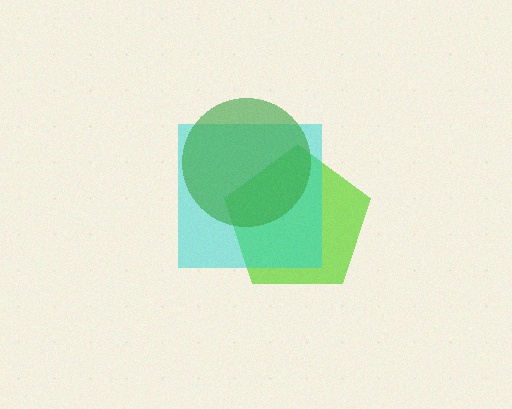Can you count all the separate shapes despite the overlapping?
Yes, there are 3 separate shapes.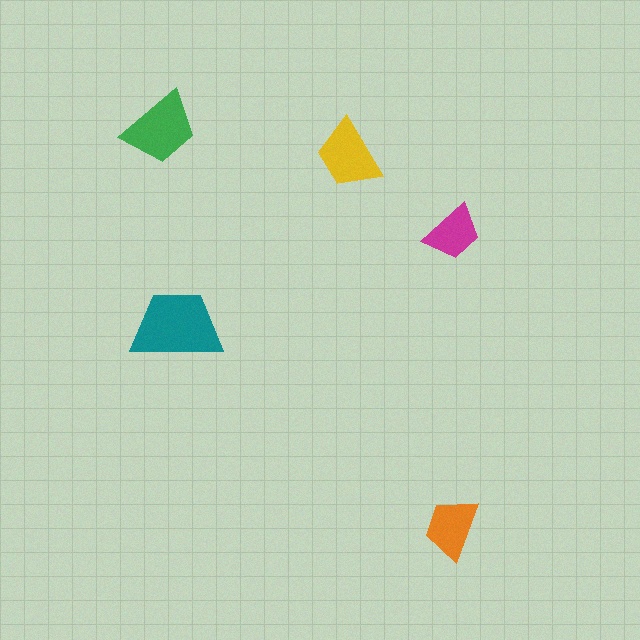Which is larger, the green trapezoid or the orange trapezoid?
The green one.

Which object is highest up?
The green trapezoid is topmost.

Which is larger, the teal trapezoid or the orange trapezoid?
The teal one.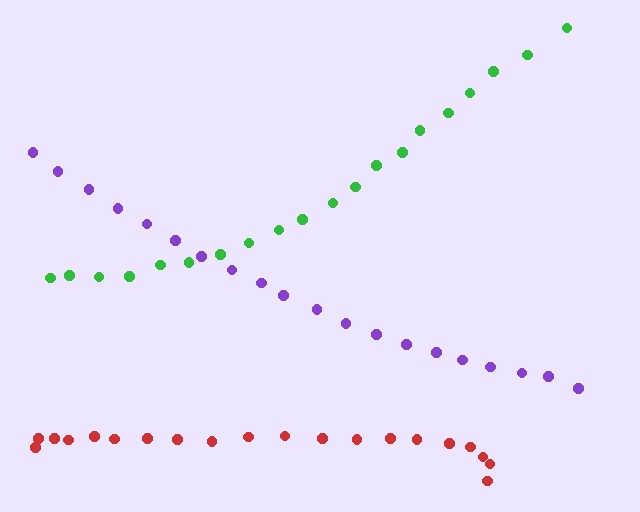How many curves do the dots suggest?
There are 3 distinct paths.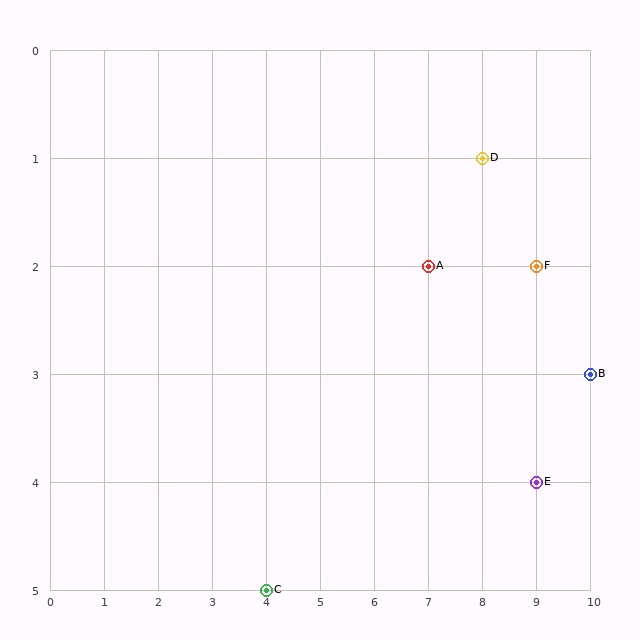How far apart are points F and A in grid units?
Points F and A are 2 columns apart.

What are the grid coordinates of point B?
Point B is at grid coordinates (10, 3).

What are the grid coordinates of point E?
Point E is at grid coordinates (9, 4).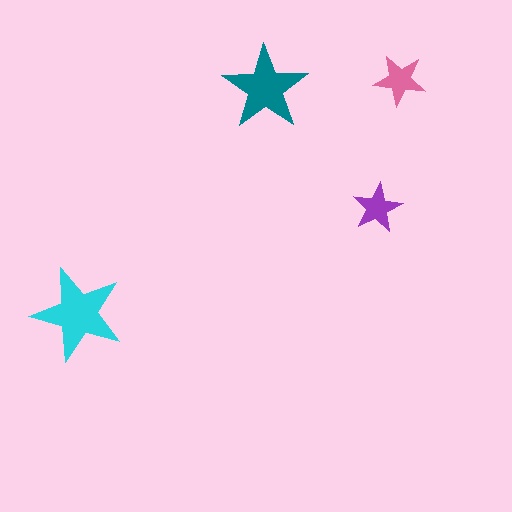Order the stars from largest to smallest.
the cyan one, the teal one, the pink one, the purple one.